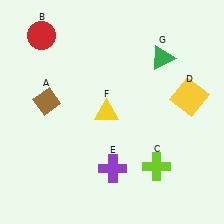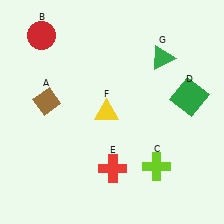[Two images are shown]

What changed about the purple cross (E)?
In Image 1, E is purple. In Image 2, it changed to red.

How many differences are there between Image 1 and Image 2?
There are 2 differences between the two images.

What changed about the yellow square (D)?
In Image 1, D is yellow. In Image 2, it changed to green.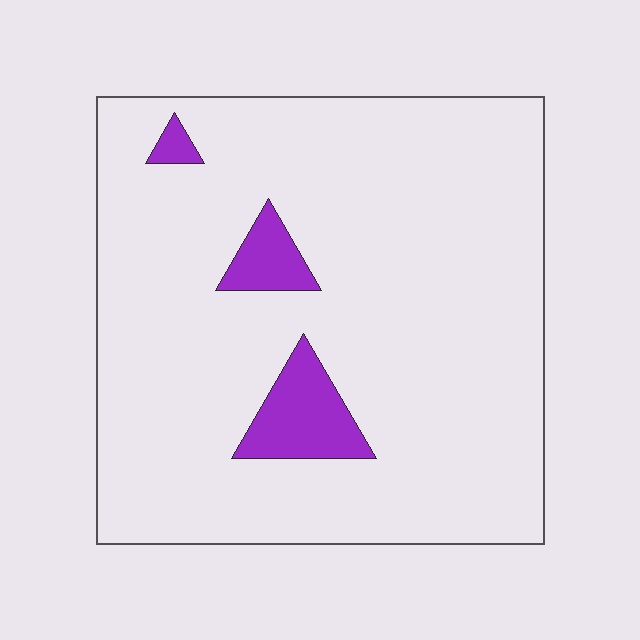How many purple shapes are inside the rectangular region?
3.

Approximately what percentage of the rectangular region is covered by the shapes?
Approximately 10%.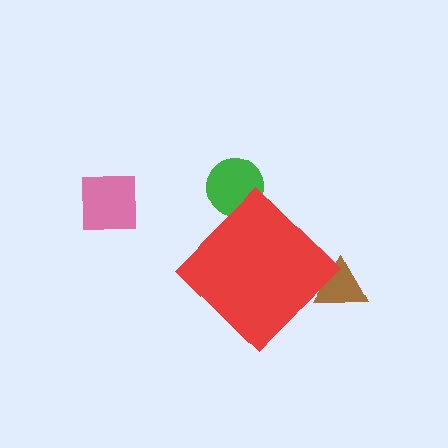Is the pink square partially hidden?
No, the pink square is fully visible.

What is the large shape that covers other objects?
A red diamond.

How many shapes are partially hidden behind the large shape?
2 shapes are partially hidden.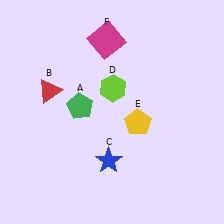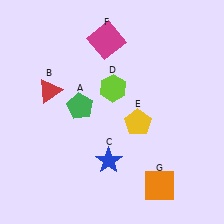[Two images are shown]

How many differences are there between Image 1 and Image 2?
There is 1 difference between the two images.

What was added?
An orange square (G) was added in Image 2.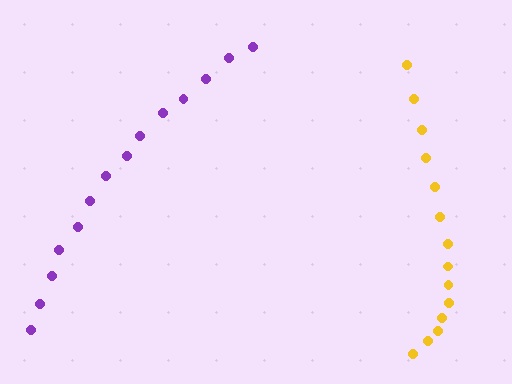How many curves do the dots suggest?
There are 2 distinct paths.